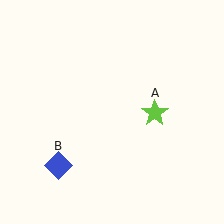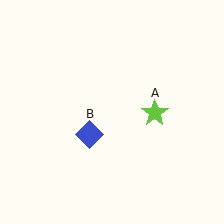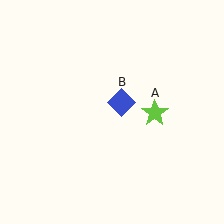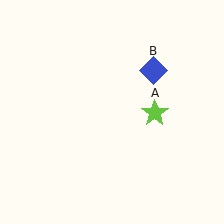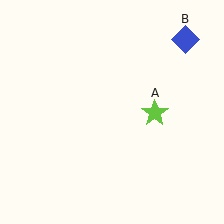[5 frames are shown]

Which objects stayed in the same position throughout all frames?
Lime star (object A) remained stationary.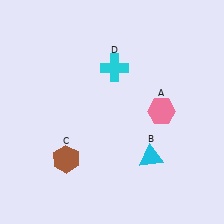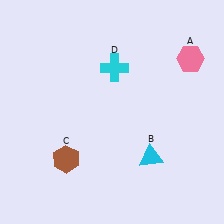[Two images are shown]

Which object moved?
The pink hexagon (A) moved up.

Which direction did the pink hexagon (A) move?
The pink hexagon (A) moved up.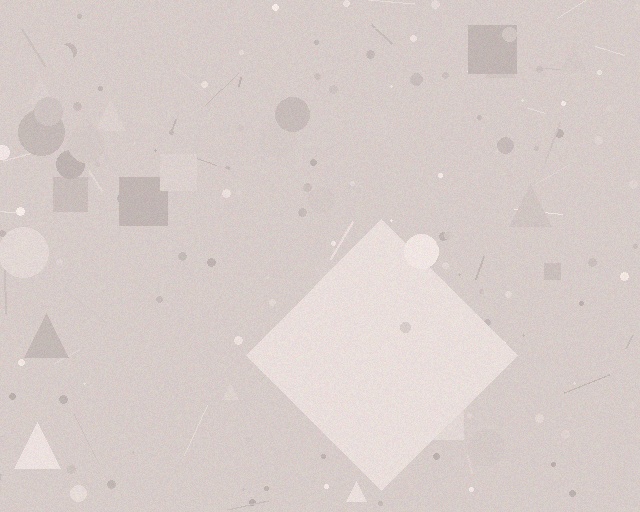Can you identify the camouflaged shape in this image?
The camouflaged shape is a diamond.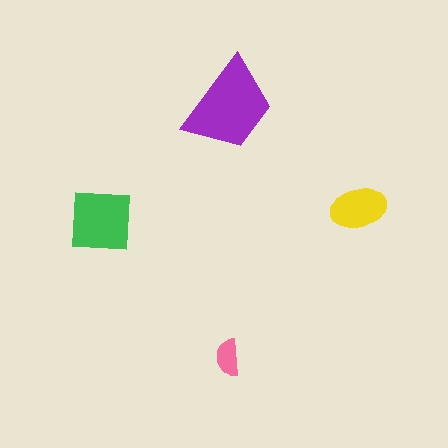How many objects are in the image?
There are 4 objects in the image.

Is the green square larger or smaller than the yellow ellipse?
Larger.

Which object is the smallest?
The pink semicircle.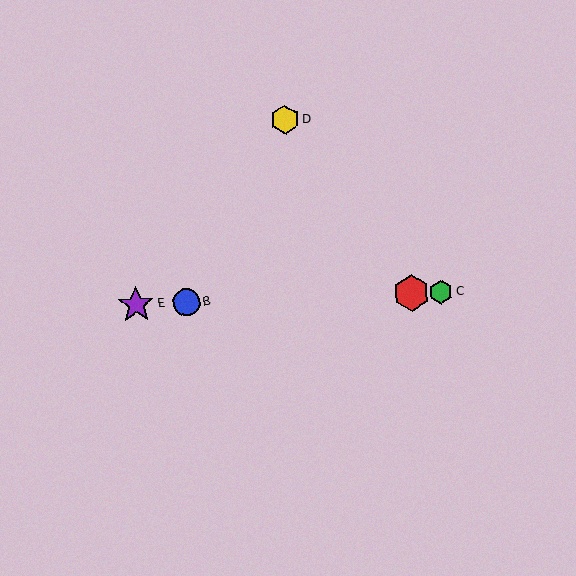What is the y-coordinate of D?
Object D is at y≈120.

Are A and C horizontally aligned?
Yes, both are at y≈293.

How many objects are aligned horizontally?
4 objects (A, B, C, E) are aligned horizontally.